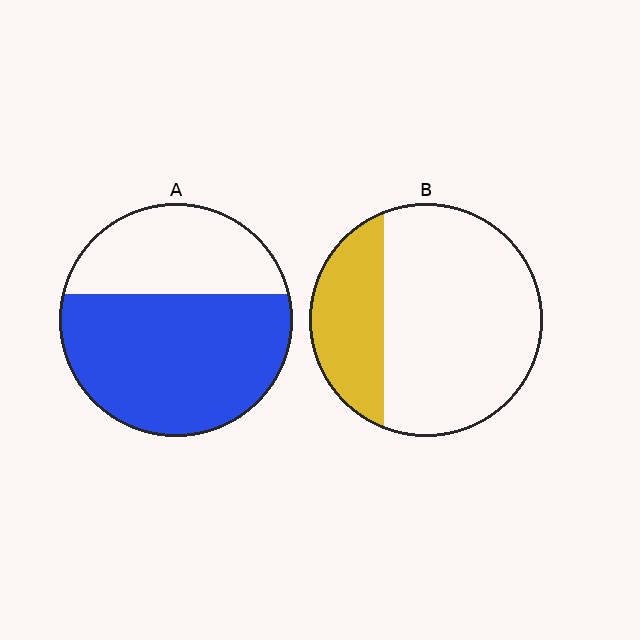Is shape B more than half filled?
No.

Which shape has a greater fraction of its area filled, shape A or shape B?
Shape A.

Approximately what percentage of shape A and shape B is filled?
A is approximately 65% and B is approximately 30%.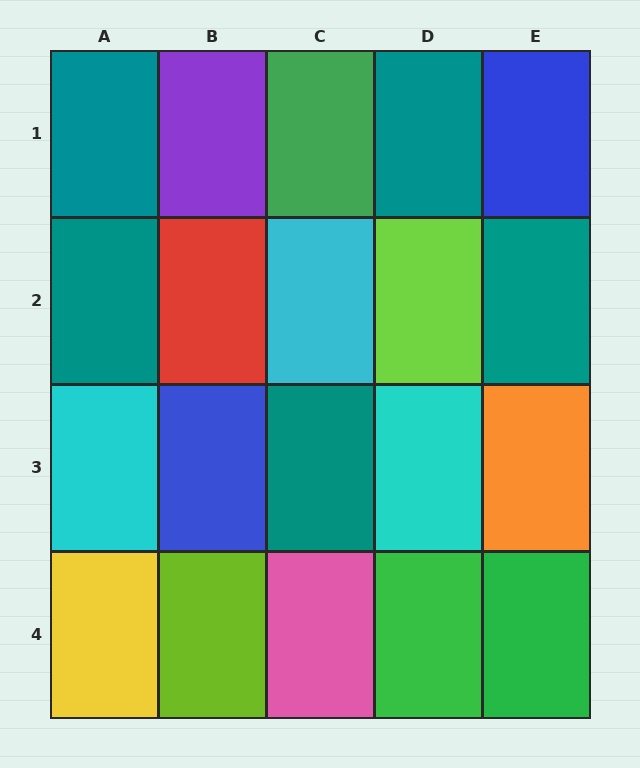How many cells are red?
1 cell is red.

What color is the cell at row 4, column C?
Pink.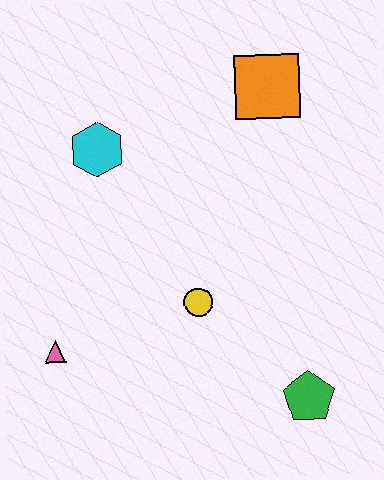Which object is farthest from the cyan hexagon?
The green pentagon is farthest from the cyan hexagon.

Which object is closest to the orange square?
The cyan hexagon is closest to the orange square.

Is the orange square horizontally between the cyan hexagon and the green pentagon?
Yes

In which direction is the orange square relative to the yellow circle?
The orange square is above the yellow circle.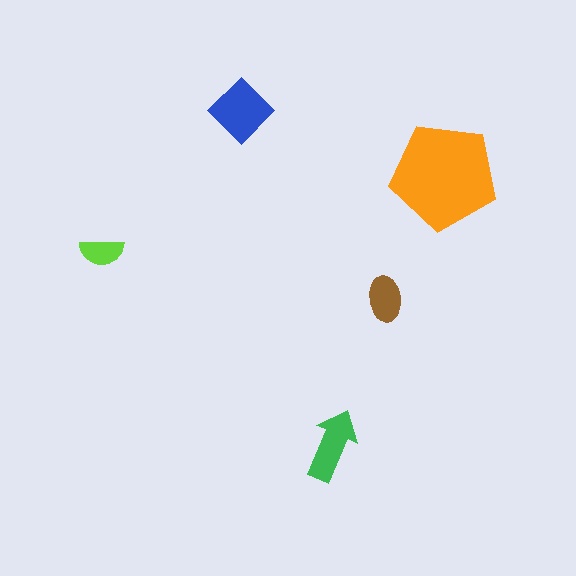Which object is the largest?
The orange pentagon.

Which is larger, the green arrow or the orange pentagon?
The orange pentagon.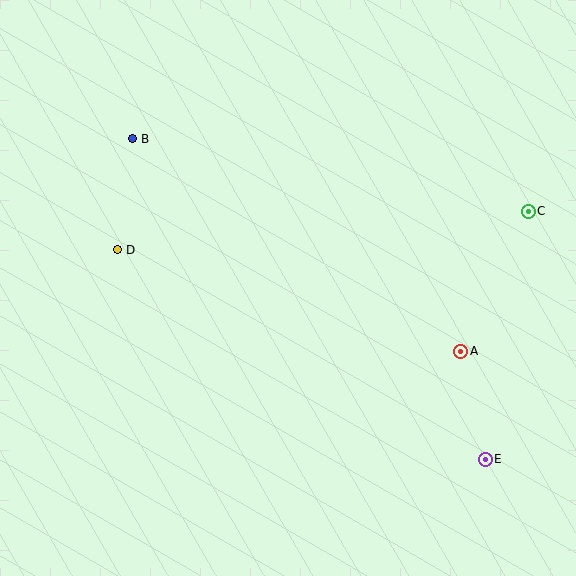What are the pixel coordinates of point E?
Point E is at (485, 459).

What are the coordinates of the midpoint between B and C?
The midpoint between B and C is at (330, 175).